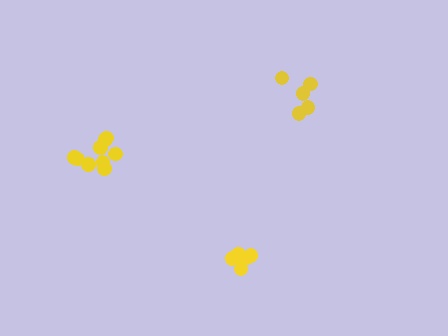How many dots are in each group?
Group 1: 7 dots, Group 2: 5 dots, Group 3: 10 dots (22 total).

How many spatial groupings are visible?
There are 3 spatial groupings.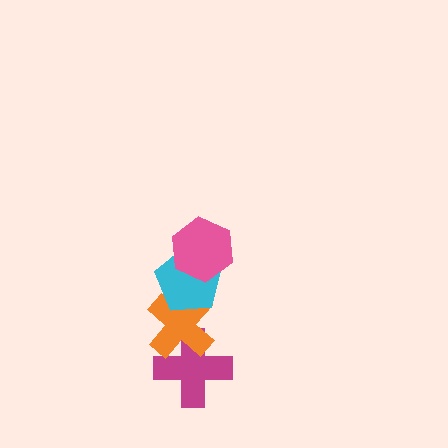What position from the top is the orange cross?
The orange cross is 3rd from the top.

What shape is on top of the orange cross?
The cyan pentagon is on top of the orange cross.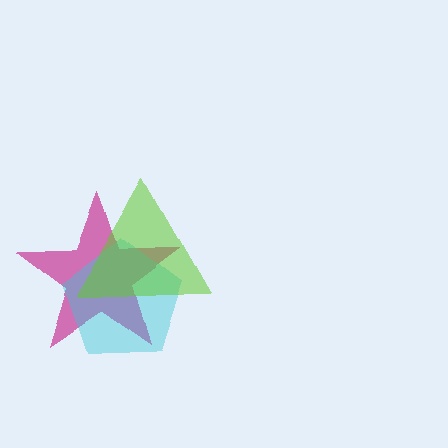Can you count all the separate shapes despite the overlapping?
Yes, there are 3 separate shapes.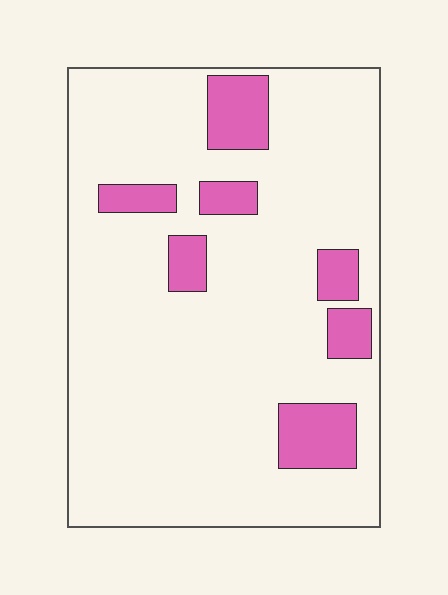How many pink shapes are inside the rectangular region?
7.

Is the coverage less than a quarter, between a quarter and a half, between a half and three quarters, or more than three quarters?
Less than a quarter.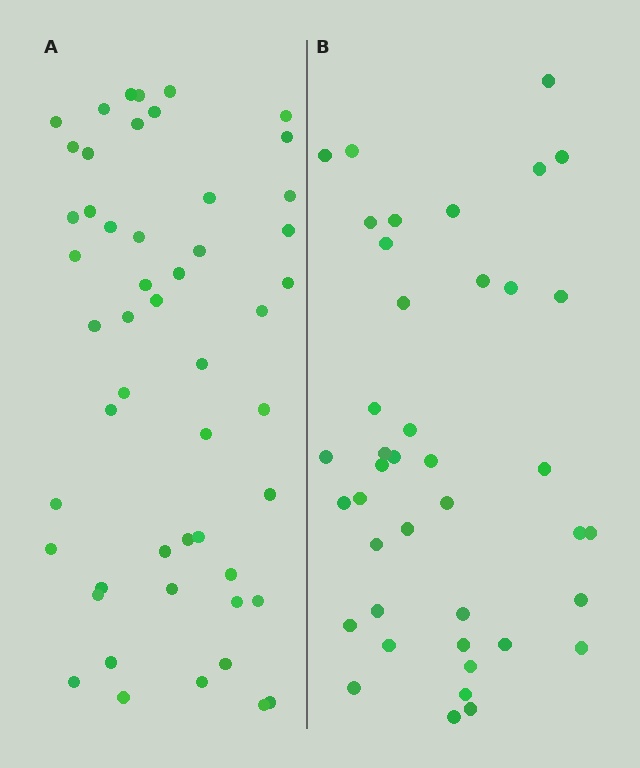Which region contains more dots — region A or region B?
Region A (the left region) has more dots.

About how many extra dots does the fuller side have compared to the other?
Region A has roughly 10 or so more dots than region B.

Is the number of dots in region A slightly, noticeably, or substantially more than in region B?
Region A has only slightly more — the two regions are fairly close. The ratio is roughly 1.2 to 1.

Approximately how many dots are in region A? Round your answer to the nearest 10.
About 50 dots. (The exact count is 51, which rounds to 50.)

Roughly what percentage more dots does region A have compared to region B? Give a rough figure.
About 25% more.